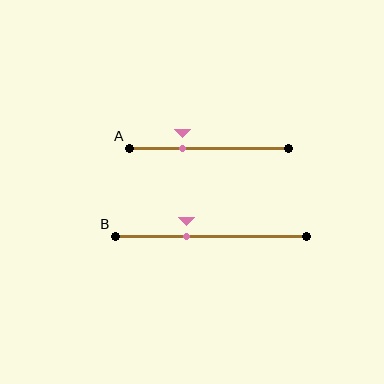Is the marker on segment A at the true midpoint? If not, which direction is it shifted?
No, the marker on segment A is shifted to the left by about 17% of the segment length.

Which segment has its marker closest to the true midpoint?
Segment B has its marker closest to the true midpoint.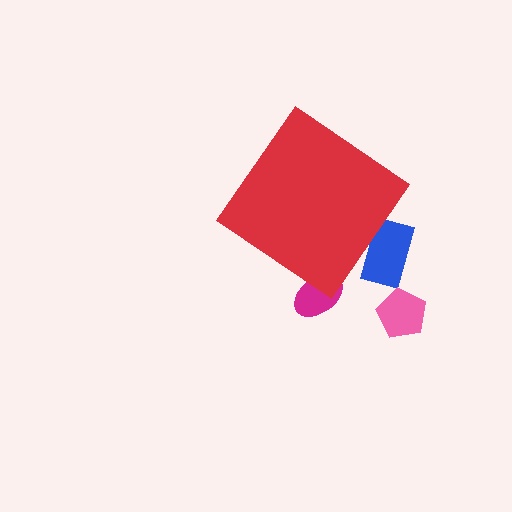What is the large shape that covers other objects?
A red diamond.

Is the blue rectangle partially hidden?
Yes, the blue rectangle is partially hidden behind the red diamond.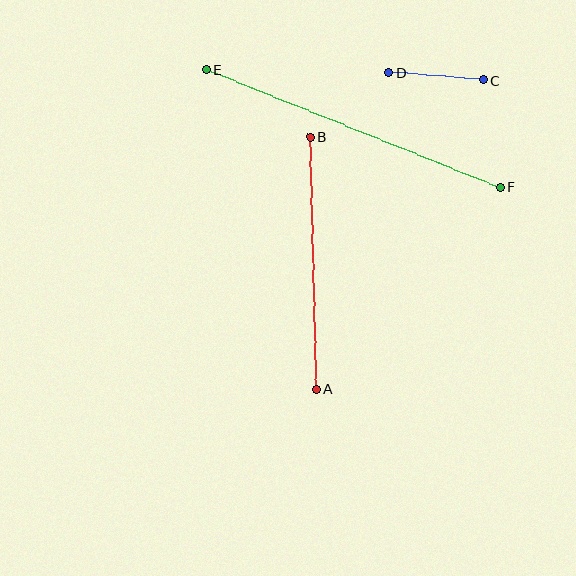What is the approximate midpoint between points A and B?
The midpoint is at approximately (313, 263) pixels.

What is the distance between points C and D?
The distance is approximately 95 pixels.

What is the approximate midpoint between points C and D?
The midpoint is at approximately (436, 76) pixels.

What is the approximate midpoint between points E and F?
The midpoint is at approximately (353, 128) pixels.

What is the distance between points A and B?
The distance is approximately 253 pixels.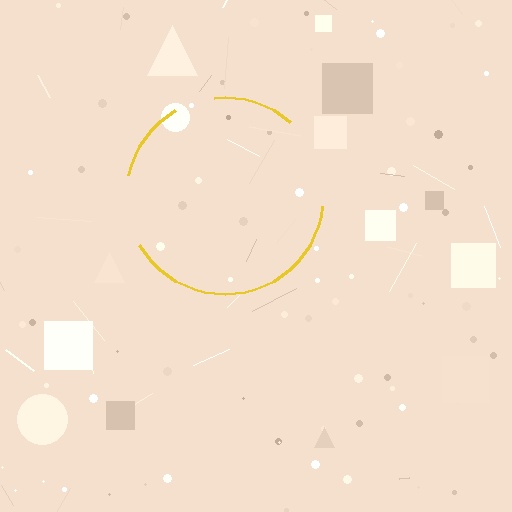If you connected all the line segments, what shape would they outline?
They would outline a circle.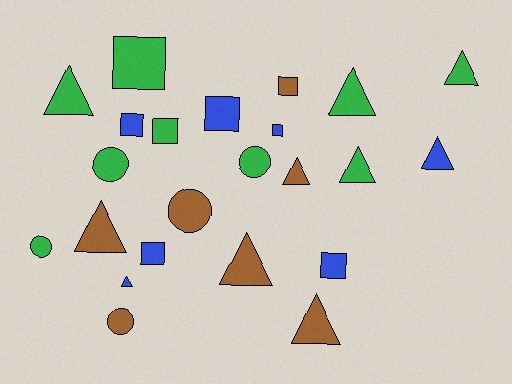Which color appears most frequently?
Green, with 9 objects.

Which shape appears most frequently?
Triangle, with 10 objects.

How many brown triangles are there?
There are 4 brown triangles.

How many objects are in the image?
There are 23 objects.